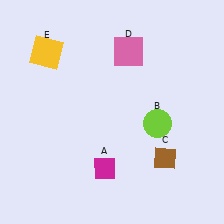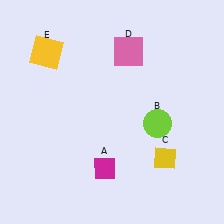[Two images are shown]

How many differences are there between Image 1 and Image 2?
There is 1 difference between the two images.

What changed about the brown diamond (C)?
In Image 1, C is brown. In Image 2, it changed to yellow.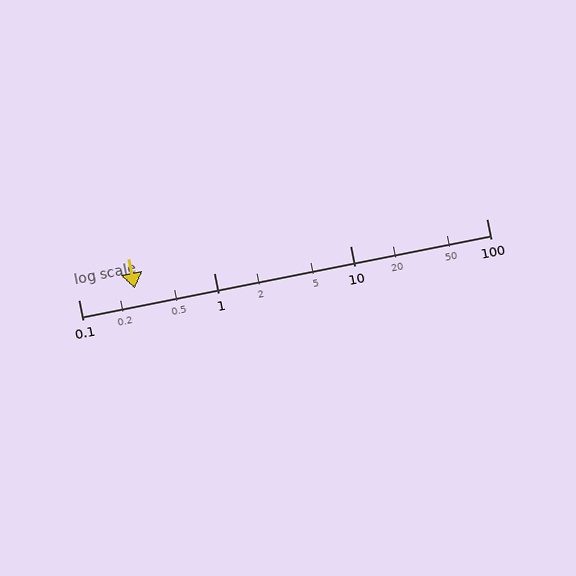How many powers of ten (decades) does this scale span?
The scale spans 3 decades, from 0.1 to 100.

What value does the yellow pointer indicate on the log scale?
The pointer indicates approximately 0.26.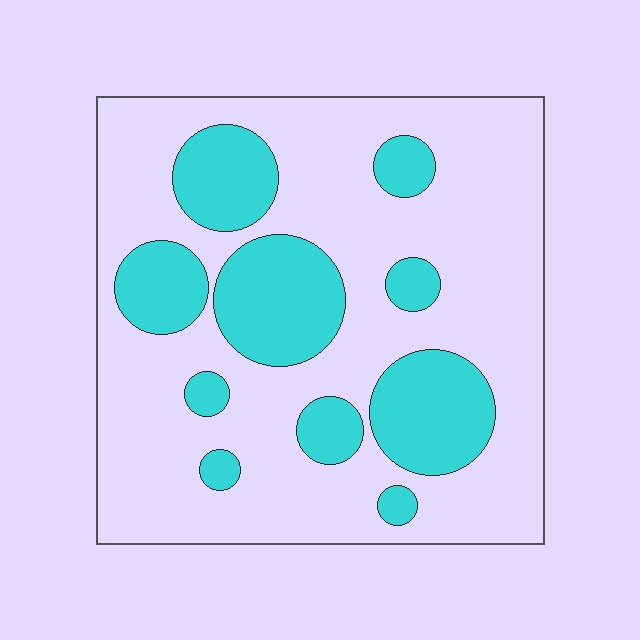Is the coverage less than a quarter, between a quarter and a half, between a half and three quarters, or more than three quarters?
Between a quarter and a half.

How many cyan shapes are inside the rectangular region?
10.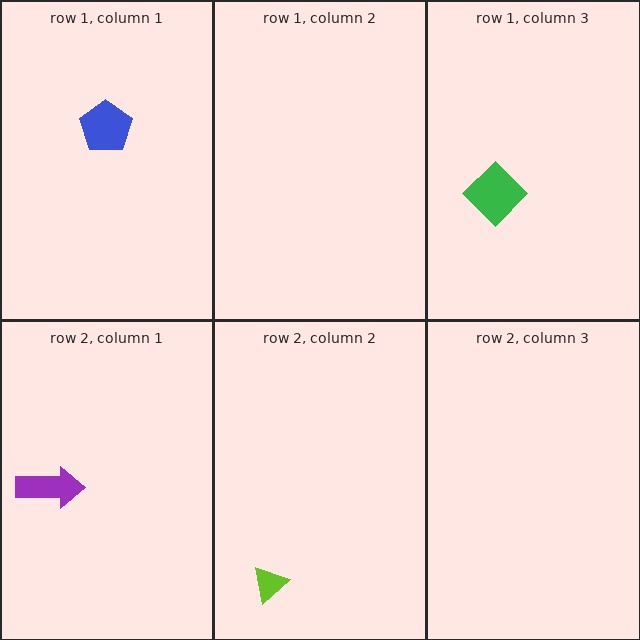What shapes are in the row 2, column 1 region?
The purple arrow.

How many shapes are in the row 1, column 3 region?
1.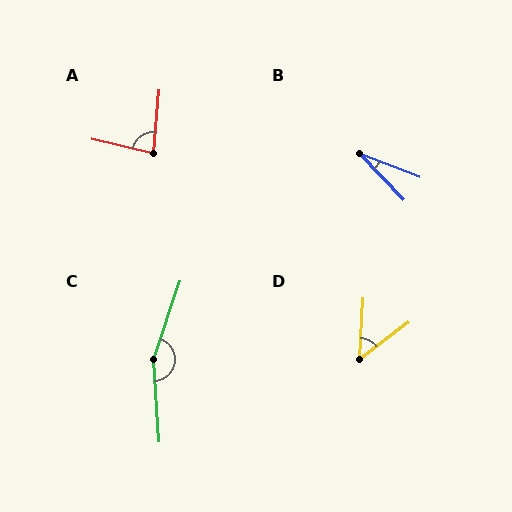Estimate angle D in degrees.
Approximately 50 degrees.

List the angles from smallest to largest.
B (25°), D (50°), A (82°), C (157°).